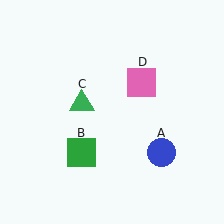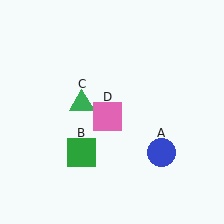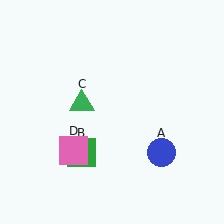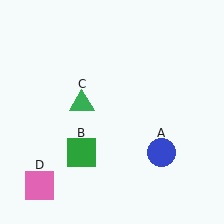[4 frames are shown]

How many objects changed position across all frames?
1 object changed position: pink square (object D).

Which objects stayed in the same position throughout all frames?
Blue circle (object A) and green square (object B) and green triangle (object C) remained stationary.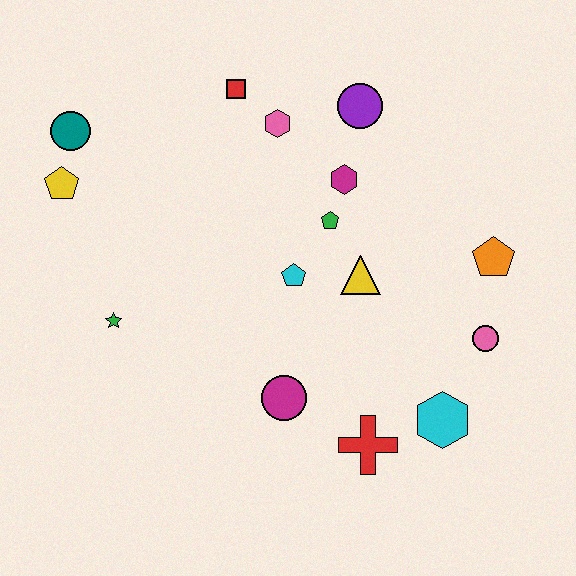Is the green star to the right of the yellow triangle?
No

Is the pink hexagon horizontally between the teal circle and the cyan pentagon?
Yes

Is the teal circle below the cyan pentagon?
No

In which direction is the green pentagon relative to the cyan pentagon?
The green pentagon is above the cyan pentagon.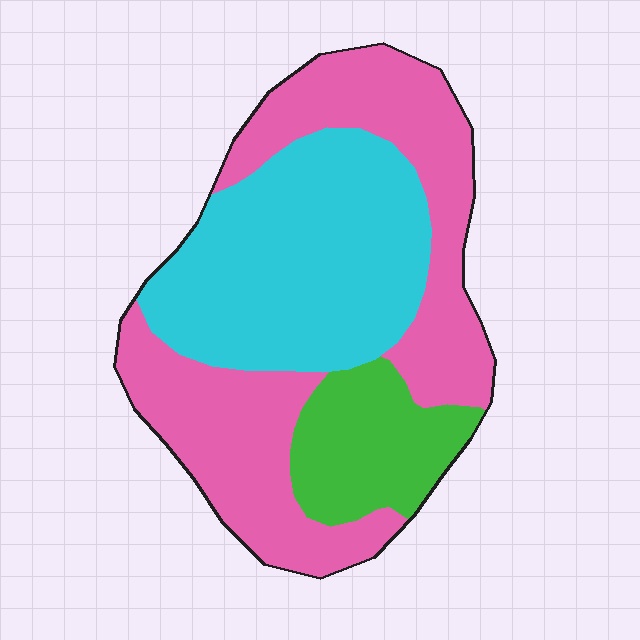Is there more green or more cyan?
Cyan.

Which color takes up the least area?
Green, at roughly 15%.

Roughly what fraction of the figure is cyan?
Cyan takes up about three eighths (3/8) of the figure.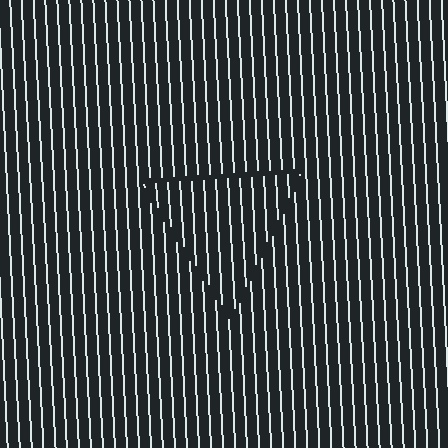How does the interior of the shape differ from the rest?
The interior of the shape contains the same grating, shifted by half a period — the contour is defined by the phase discontinuity where line-ends from the inner and outer gratings abut.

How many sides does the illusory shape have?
3 sides — the line-ends trace a triangle.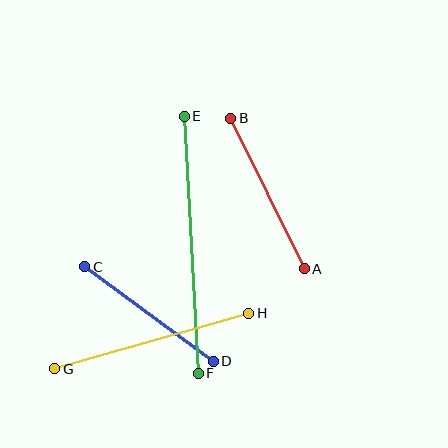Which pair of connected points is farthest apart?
Points E and F are farthest apart.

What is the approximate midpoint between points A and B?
The midpoint is at approximately (268, 194) pixels.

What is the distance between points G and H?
The distance is approximately 202 pixels.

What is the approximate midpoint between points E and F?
The midpoint is at approximately (191, 245) pixels.